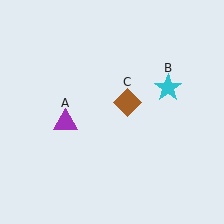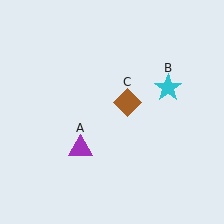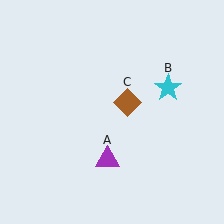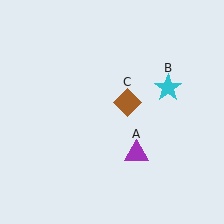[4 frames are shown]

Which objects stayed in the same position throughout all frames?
Cyan star (object B) and brown diamond (object C) remained stationary.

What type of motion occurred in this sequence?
The purple triangle (object A) rotated counterclockwise around the center of the scene.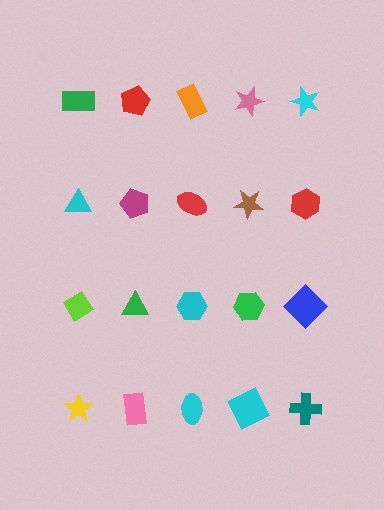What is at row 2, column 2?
A magenta pentagon.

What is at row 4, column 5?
A teal cross.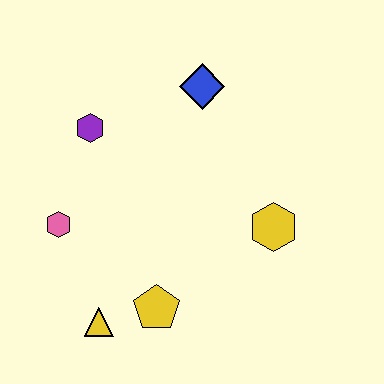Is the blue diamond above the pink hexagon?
Yes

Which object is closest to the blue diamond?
The purple hexagon is closest to the blue diamond.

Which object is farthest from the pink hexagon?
The yellow hexagon is farthest from the pink hexagon.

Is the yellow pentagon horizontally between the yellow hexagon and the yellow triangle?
Yes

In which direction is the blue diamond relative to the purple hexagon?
The blue diamond is to the right of the purple hexagon.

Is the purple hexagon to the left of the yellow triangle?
Yes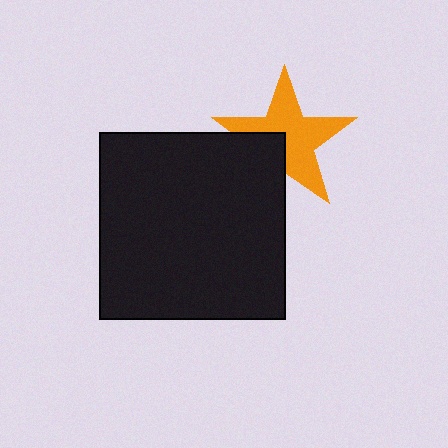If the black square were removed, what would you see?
You would see the complete orange star.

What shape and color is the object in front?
The object in front is a black square.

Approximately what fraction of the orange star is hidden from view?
Roughly 30% of the orange star is hidden behind the black square.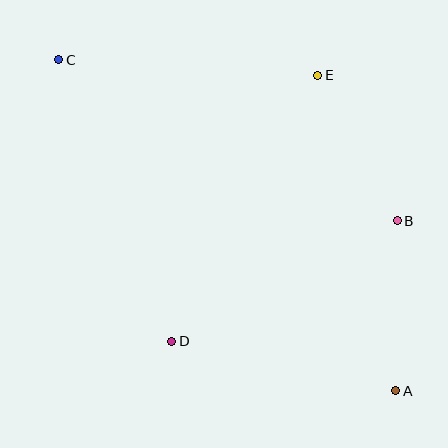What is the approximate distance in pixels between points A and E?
The distance between A and E is approximately 325 pixels.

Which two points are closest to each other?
Points B and E are closest to each other.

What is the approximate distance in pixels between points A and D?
The distance between A and D is approximately 230 pixels.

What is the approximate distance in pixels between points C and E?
The distance between C and E is approximately 260 pixels.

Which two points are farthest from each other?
Points A and C are farthest from each other.